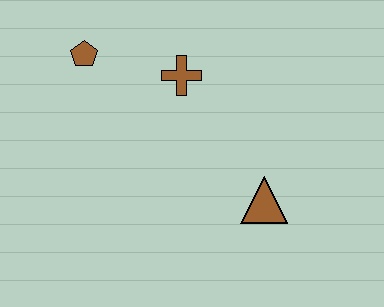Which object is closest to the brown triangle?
The brown cross is closest to the brown triangle.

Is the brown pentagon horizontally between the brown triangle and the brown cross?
No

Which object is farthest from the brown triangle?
The brown pentagon is farthest from the brown triangle.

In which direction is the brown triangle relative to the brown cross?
The brown triangle is below the brown cross.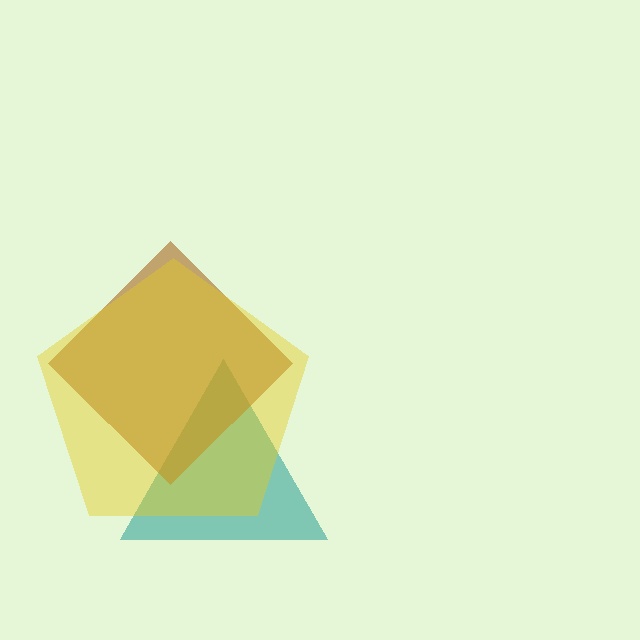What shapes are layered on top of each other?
The layered shapes are: a teal triangle, a brown diamond, a yellow pentagon.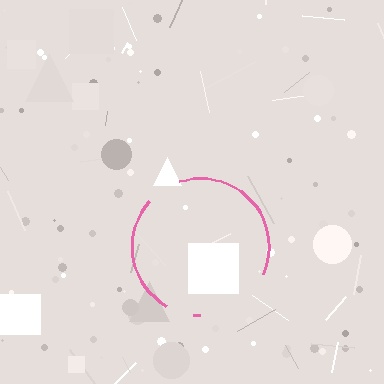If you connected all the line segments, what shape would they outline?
They would outline a circle.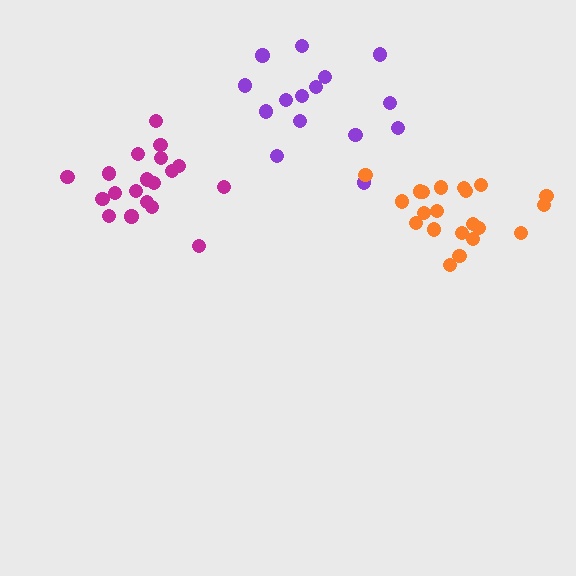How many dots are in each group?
Group 1: 19 dots, Group 2: 15 dots, Group 3: 21 dots (55 total).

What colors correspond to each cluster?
The clusters are colored: magenta, purple, orange.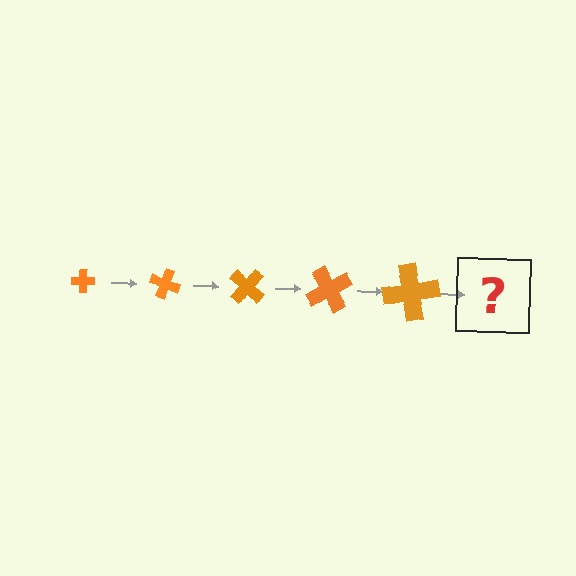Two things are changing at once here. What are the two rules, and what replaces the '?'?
The two rules are that the cross grows larger each step and it rotates 20 degrees each step. The '?' should be a cross, larger than the previous one and rotated 100 degrees from the start.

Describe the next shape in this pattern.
It should be a cross, larger than the previous one and rotated 100 degrees from the start.